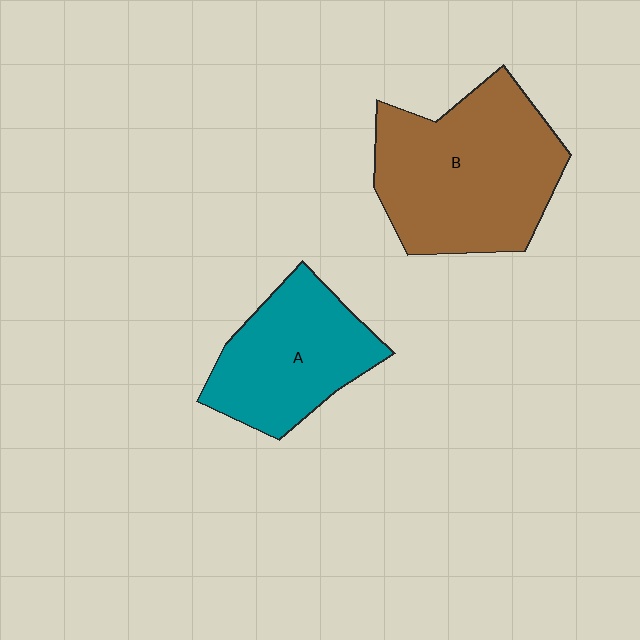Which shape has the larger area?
Shape B (brown).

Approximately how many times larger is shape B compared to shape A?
Approximately 1.5 times.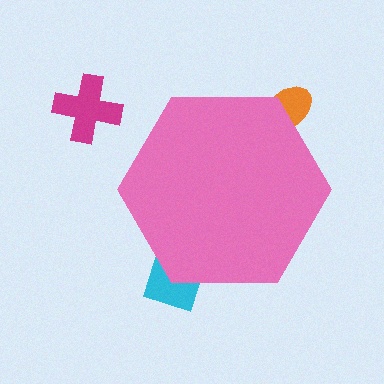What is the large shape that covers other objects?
A pink hexagon.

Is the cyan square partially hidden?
Yes, the cyan square is partially hidden behind the pink hexagon.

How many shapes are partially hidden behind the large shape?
2 shapes are partially hidden.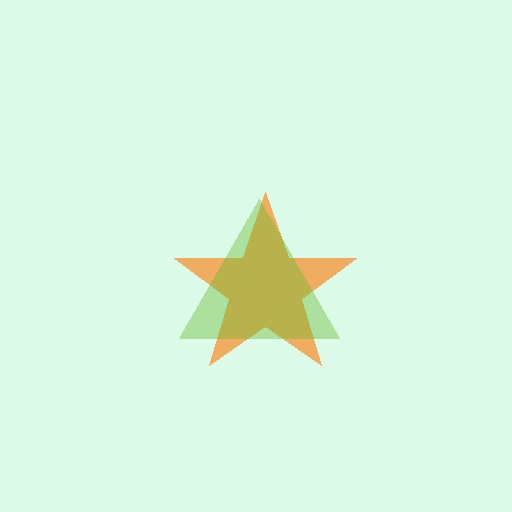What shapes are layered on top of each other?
The layered shapes are: an orange star, a lime triangle.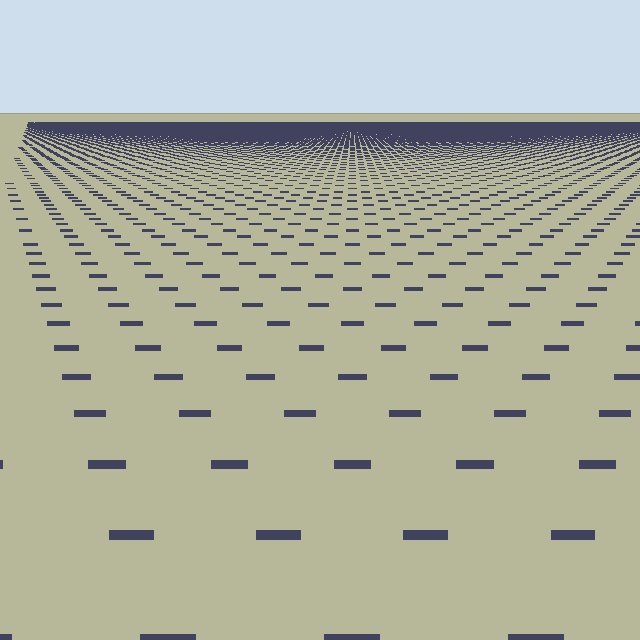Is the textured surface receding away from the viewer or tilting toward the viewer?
The surface is receding away from the viewer. Texture elements get smaller and denser toward the top.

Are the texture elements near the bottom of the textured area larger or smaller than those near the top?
Larger. Near the bottom, elements are closer to the viewer and appear at a bigger on-screen size.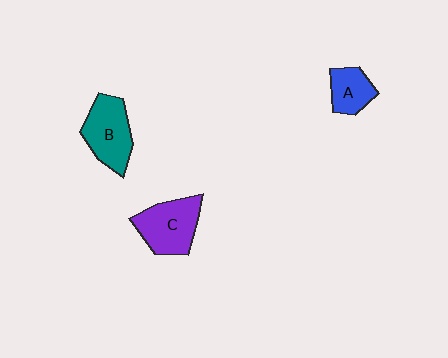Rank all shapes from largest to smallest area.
From largest to smallest: C (purple), B (teal), A (blue).